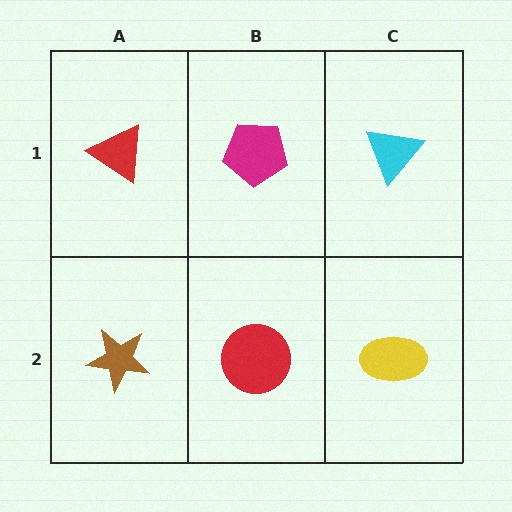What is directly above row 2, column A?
A red triangle.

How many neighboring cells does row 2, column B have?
3.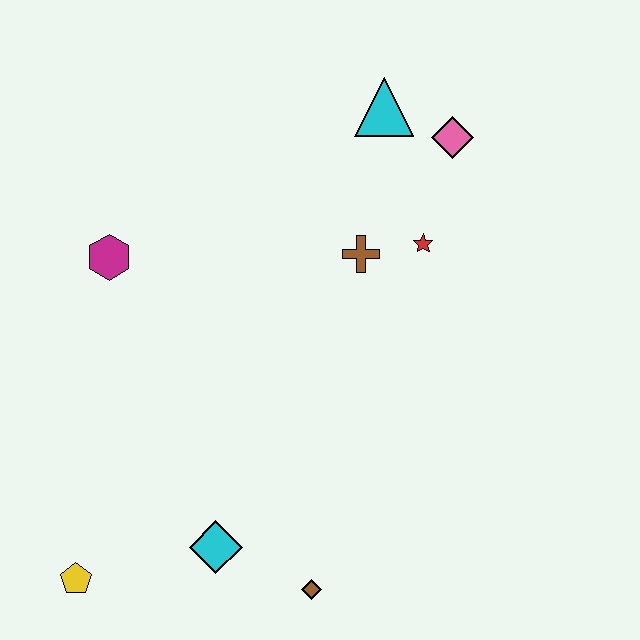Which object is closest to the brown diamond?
The cyan diamond is closest to the brown diamond.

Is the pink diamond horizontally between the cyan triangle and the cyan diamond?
No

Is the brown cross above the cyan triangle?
No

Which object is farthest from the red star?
The yellow pentagon is farthest from the red star.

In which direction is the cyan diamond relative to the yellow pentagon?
The cyan diamond is to the right of the yellow pentagon.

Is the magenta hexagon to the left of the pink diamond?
Yes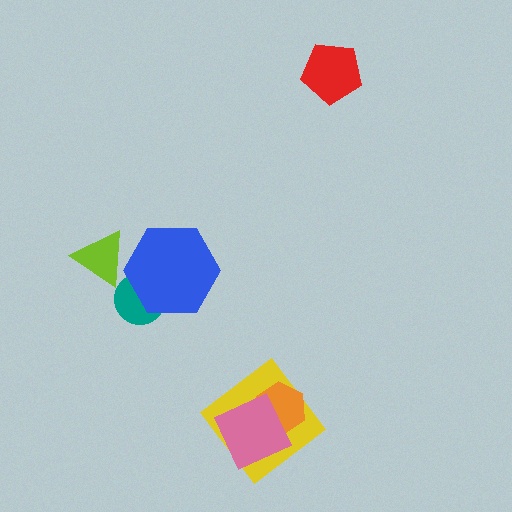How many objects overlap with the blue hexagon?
2 objects overlap with the blue hexagon.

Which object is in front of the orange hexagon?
The pink diamond is in front of the orange hexagon.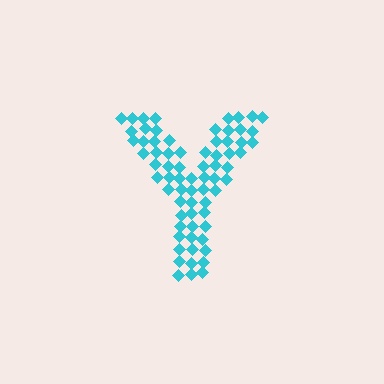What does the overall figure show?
The overall figure shows the letter Y.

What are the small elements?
The small elements are diamonds.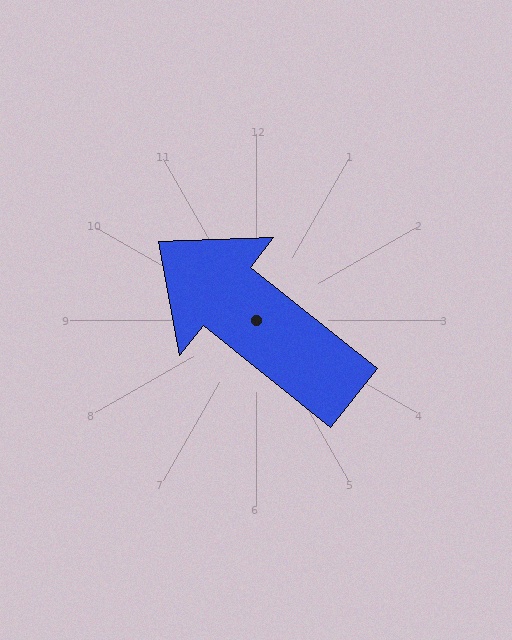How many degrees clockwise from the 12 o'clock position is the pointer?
Approximately 309 degrees.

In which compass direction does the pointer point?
Northwest.